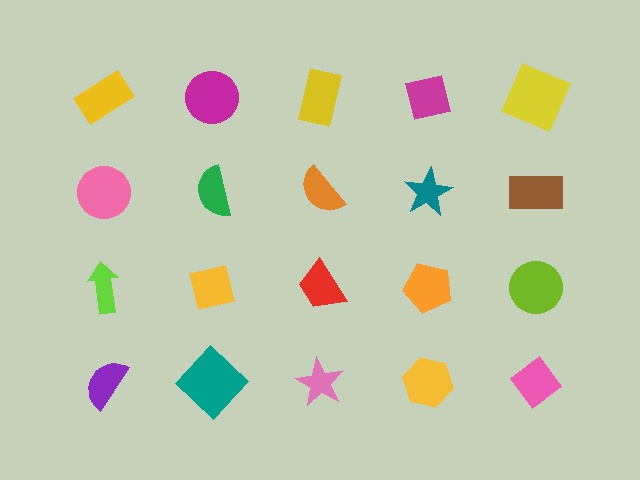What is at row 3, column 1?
A lime arrow.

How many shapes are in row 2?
5 shapes.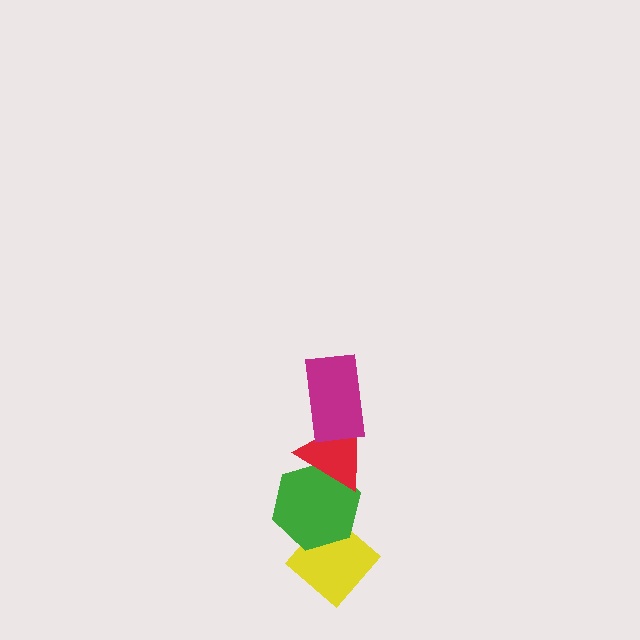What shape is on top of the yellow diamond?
The green hexagon is on top of the yellow diamond.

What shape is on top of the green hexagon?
The red triangle is on top of the green hexagon.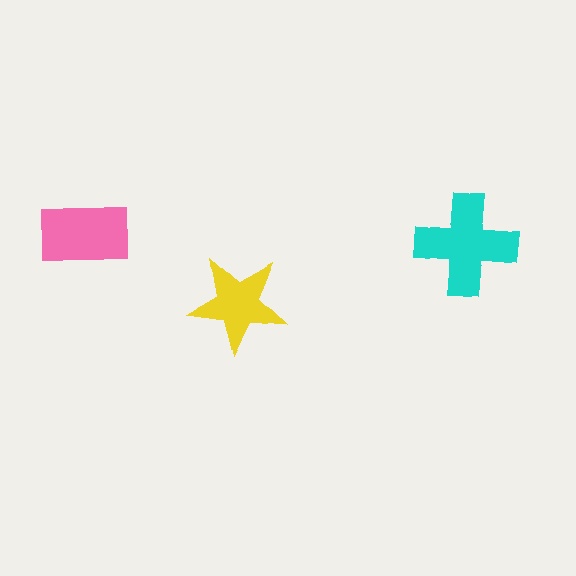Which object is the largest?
The cyan cross.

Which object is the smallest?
The yellow star.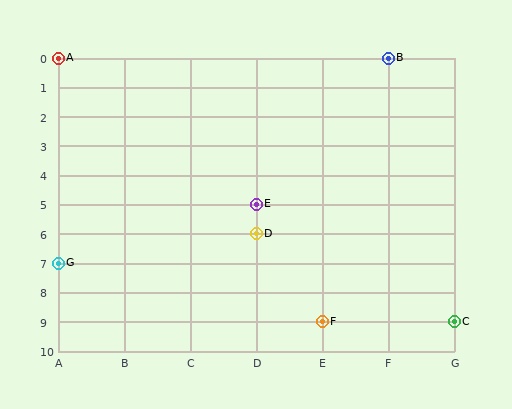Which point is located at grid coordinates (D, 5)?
Point E is at (D, 5).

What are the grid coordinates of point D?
Point D is at grid coordinates (D, 6).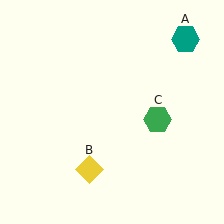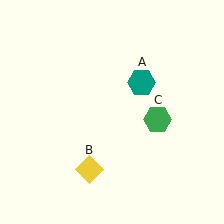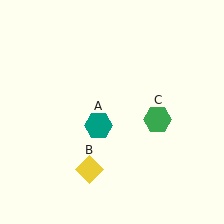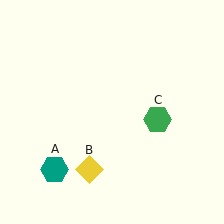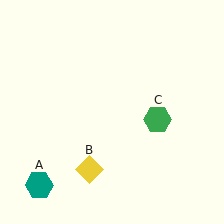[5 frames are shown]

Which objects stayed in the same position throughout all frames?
Yellow diamond (object B) and green hexagon (object C) remained stationary.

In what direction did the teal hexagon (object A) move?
The teal hexagon (object A) moved down and to the left.